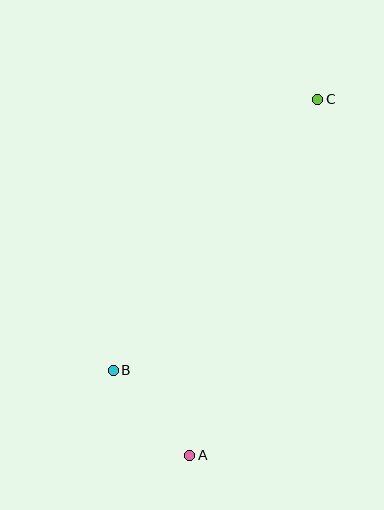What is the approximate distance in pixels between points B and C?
The distance between B and C is approximately 339 pixels.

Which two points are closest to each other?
Points A and B are closest to each other.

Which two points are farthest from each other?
Points A and C are farthest from each other.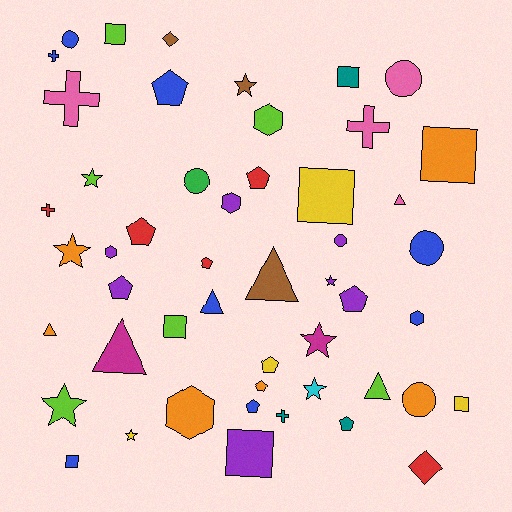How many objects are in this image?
There are 50 objects.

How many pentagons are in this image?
There are 10 pentagons.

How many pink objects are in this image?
There are 4 pink objects.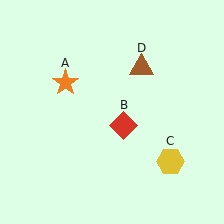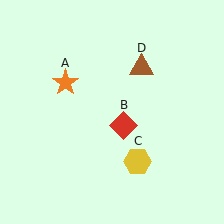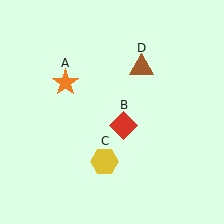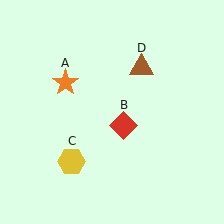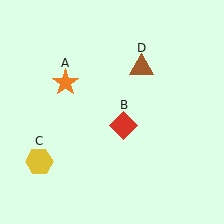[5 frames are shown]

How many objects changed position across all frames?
1 object changed position: yellow hexagon (object C).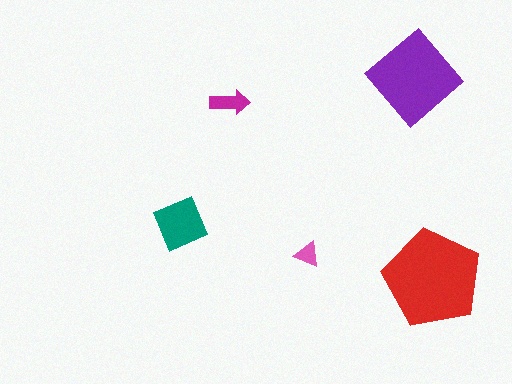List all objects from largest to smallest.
The red pentagon, the purple diamond, the teal diamond, the magenta arrow, the pink triangle.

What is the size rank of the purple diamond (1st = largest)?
2nd.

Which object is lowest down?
The red pentagon is bottommost.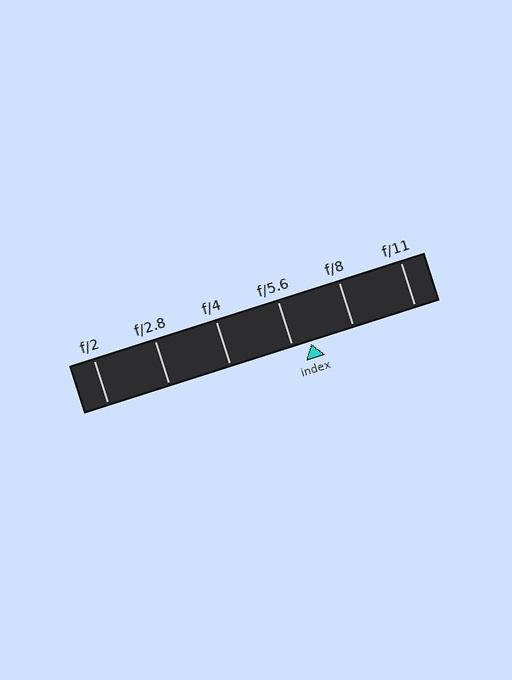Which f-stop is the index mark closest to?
The index mark is closest to f/5.6.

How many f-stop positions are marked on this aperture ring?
There are 6 f-stop positions marked.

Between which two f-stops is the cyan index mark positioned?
The index mark is between f/5.6 and f/8.